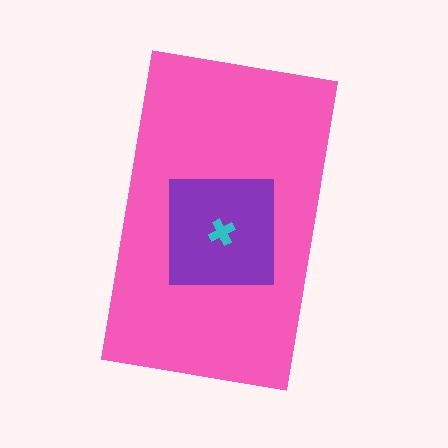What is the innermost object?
The cyan cross.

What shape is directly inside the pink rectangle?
The purple square.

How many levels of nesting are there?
3.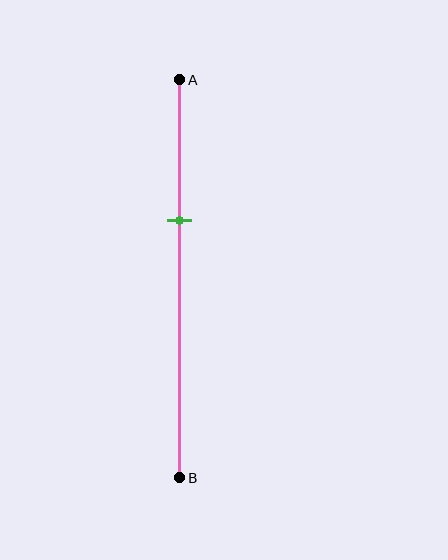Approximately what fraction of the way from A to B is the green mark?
The green mark is approximately 35% of the way from A to B.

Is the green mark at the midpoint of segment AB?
No, the mark is at about 35% from A, not at the 50% midpoint.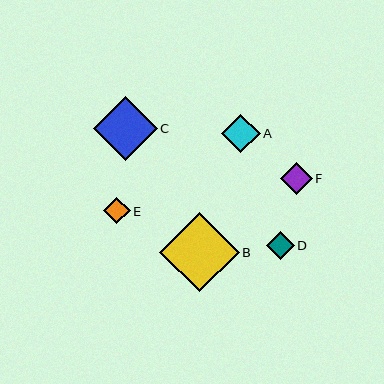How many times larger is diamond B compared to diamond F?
Diamond B is approximately 2.5 times the size of diamond F.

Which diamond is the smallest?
Diamond E is the smallest with a size of approximately 26 pixels.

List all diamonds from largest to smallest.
From largest to smallest: B, C, A, F, D, E.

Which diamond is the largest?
Diamond B is the largest with a size of approximately 80 pixels.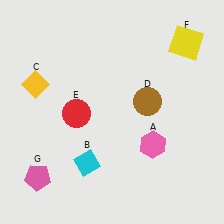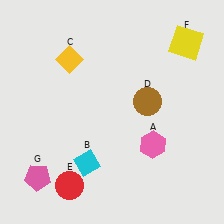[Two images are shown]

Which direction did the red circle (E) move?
The red circle (E) moved down.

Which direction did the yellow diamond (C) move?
The yellow diamond (C) moved right.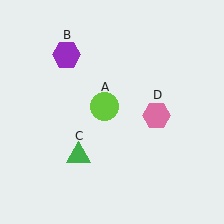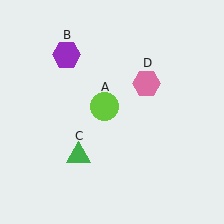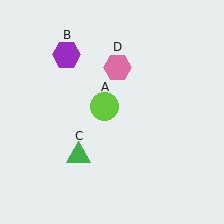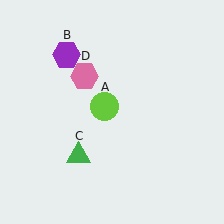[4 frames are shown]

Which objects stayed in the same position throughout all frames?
Lime circle (object A) and purple hexagon (object B) and green triangle (object C) remained stationary.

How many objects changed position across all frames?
1 object changed position: pink hexagon (object D).